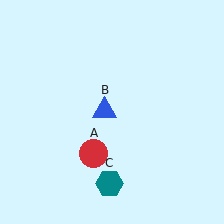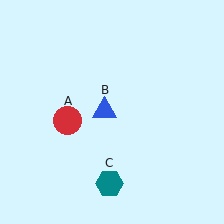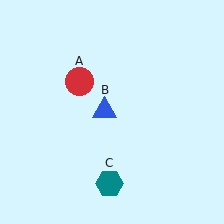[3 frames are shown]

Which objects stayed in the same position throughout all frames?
Blue triangle (object B) and teal hexagon (object C) remained stationary.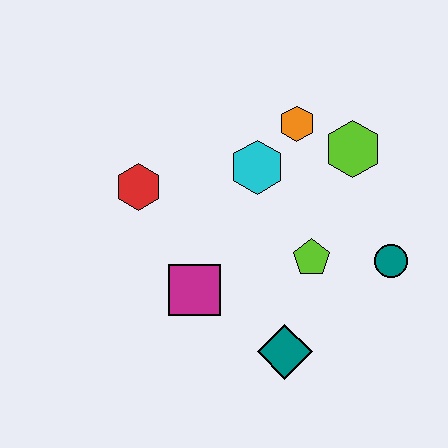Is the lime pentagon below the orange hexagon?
Yes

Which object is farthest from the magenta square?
The lime hexagon is farthest from the magenta square.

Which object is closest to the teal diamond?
The lime pentagon is closest to the teal diamond.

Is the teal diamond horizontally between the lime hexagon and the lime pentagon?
No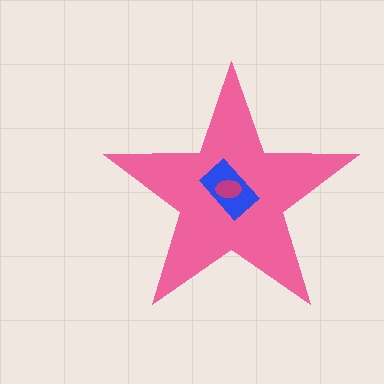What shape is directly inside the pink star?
The blue rectangle.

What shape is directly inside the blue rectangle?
The magenta ellipse.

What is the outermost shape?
The pink star.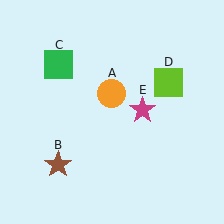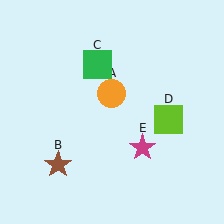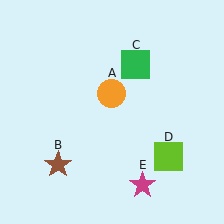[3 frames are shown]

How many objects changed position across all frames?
3 objects changed position: green square (object C), lime square (object D), magenta star (object E).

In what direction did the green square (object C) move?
The green square (object C) moved right.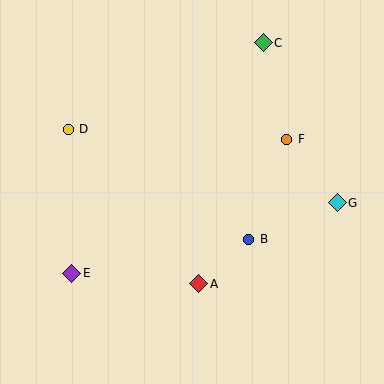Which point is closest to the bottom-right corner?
Point G is closest to the bottom-right corner.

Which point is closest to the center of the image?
Point B at (249, 239) is closest to the center.